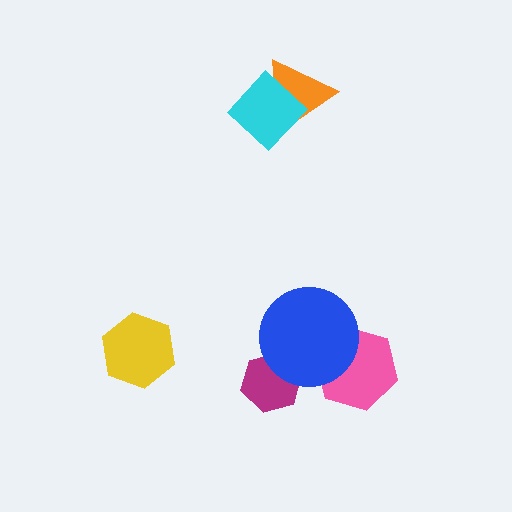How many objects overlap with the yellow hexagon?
0 objects overlap with the yellow hexagon.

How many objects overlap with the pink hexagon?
1 object overlaps with the pink hexagon.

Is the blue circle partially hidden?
No, no other shape covers it.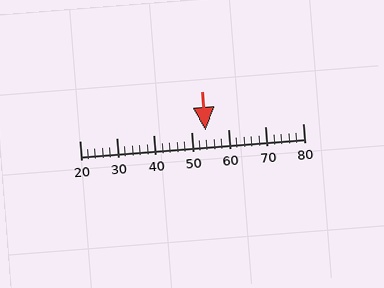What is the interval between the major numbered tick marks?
The major tick marks are spaced 10 units apart.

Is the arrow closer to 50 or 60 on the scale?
The arrow is closer to 50.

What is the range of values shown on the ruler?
The ruler shows values from 20 to 80.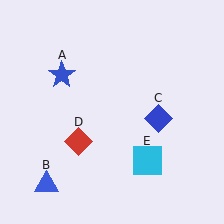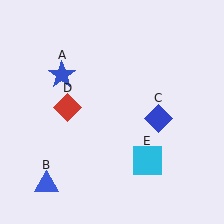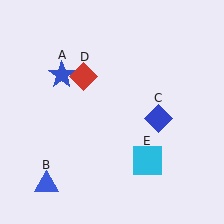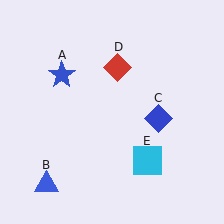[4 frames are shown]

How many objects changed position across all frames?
1 object changed position: red diamond (object D).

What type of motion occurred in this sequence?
The red diamond (object D) rotated clockwise around the center of the scene.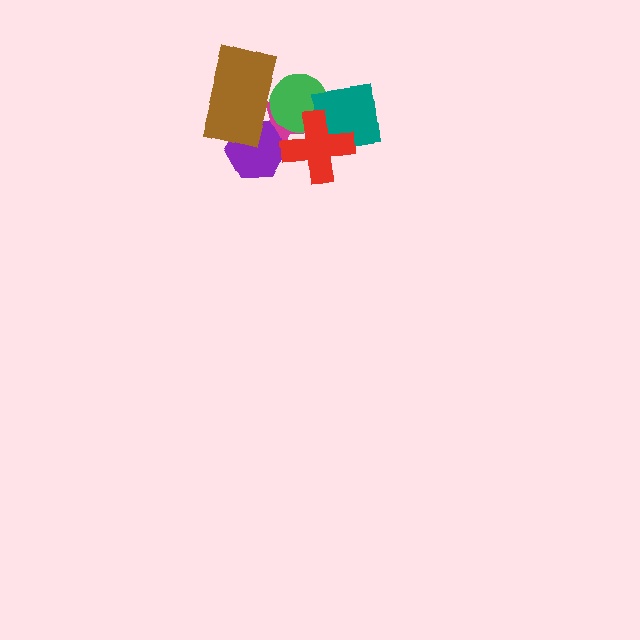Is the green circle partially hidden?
Yes, it is partially covered by another shape.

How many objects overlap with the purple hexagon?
2 objects overlap with the purple hexagon.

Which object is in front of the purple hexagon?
The brown rectangle is in front of the purple hexagon.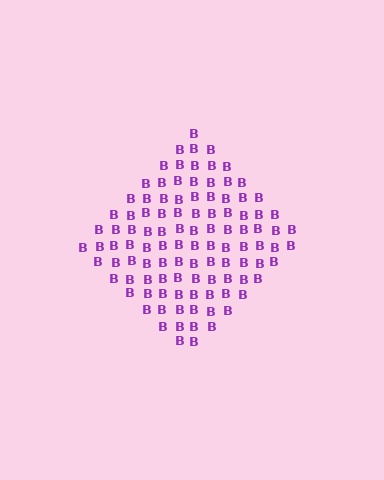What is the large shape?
The large shape is a diamond.